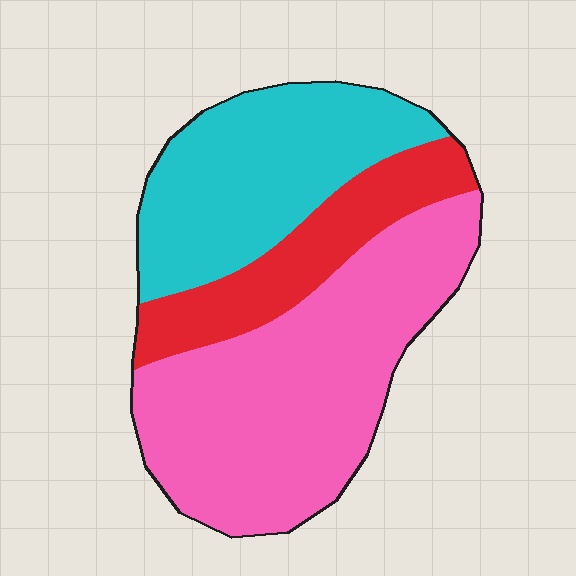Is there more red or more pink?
Pink.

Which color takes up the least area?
Red, at roughly 20%.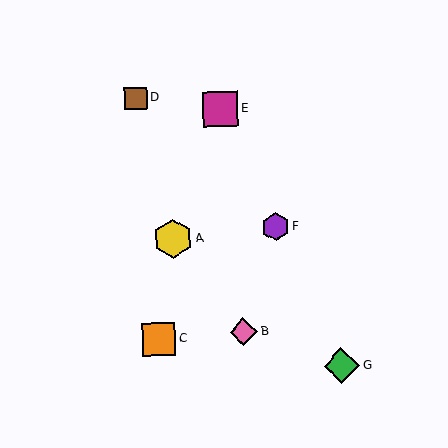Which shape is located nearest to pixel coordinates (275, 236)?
The purple hexagon (labeled F) at (275, 227) is nearest to that location.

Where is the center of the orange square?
The center of the orange square is at (159, 339).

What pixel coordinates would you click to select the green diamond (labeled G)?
Click at (342, 366) to select the green diamond G.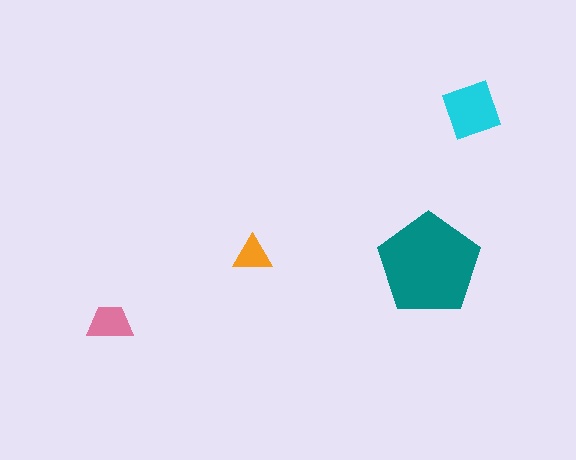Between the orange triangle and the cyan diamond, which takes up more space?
The cyan diamond.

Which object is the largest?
The teal pentagon.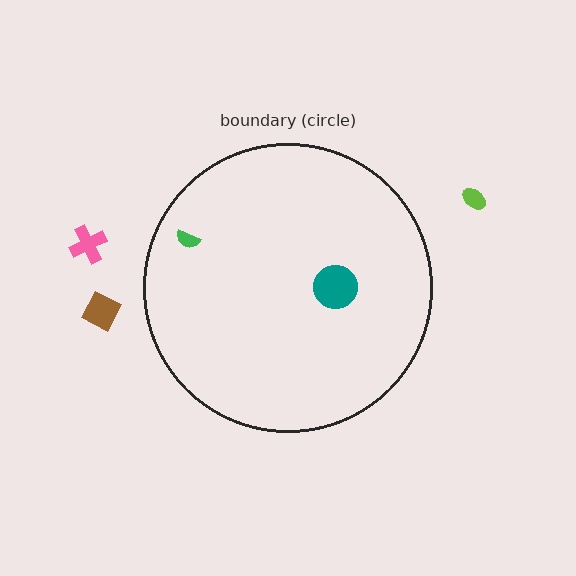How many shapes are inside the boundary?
2 inside, 3 outside.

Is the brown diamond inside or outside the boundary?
Outside.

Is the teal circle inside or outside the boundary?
Inside.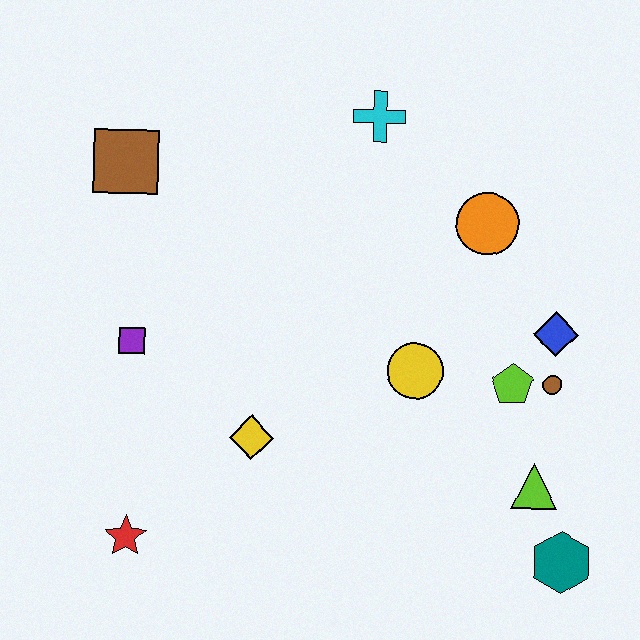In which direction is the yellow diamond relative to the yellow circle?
The yellow diamond is to the left of the yellow circle.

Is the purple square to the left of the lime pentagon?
Yes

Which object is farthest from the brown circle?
The brown square is farthest from the brown circle.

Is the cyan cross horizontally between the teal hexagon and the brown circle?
No